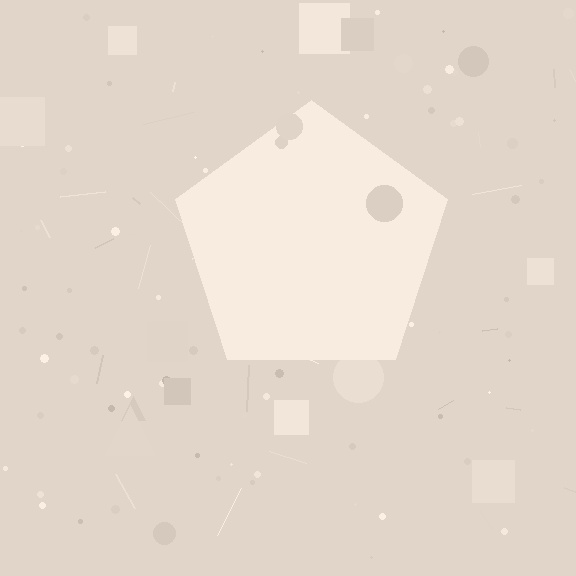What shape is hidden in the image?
A pentagon is hidden in the image.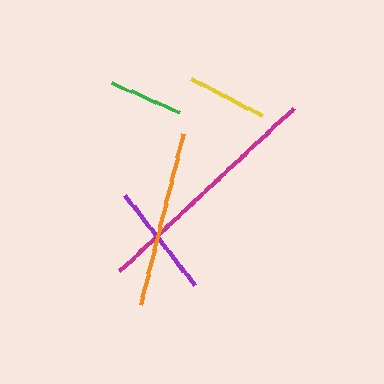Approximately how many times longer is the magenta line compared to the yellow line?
The magenta line is approximately 3.0 times the length of the yellow line.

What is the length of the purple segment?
The purple segment is approximately 114 pixels long.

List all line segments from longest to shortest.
From longest to shortest: magenta, orange, purple, yellow, green.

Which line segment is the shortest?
The green line is the shortest at approximately 73 pixels.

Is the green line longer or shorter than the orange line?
The orange line is longer than the green line.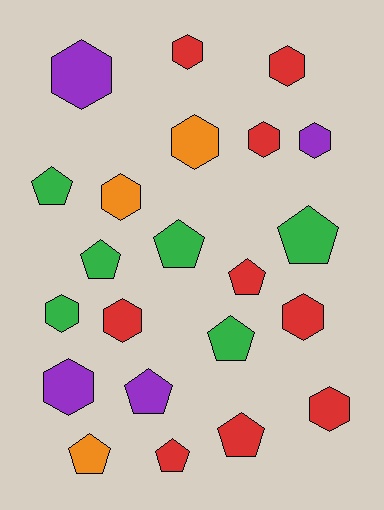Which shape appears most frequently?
Hexagon, with 12 objects.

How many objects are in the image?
There are 22 objects.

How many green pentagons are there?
There are 5 green pentagons.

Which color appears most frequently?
Red, with 9 objects.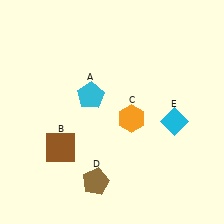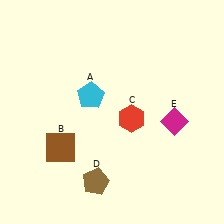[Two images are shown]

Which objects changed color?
C changed from orange to red. E changed from cyan to magenta.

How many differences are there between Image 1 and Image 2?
There are 2 differences between the two images.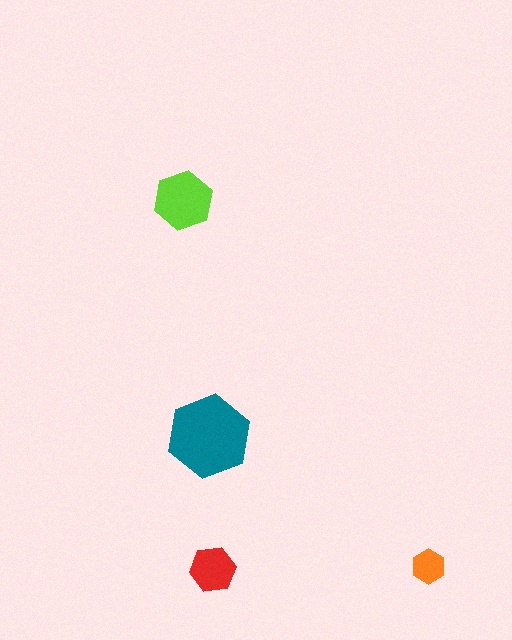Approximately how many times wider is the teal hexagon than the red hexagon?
About 2 times wider.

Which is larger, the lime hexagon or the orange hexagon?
The lime one.